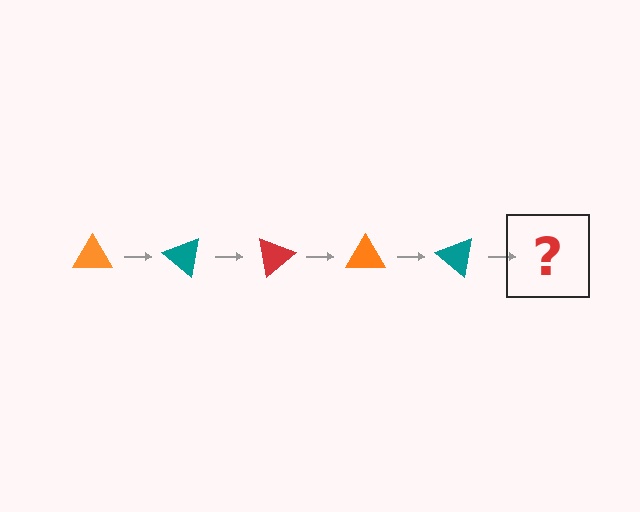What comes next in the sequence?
The next element should be a red triangle, rotated 200 degrees from the start.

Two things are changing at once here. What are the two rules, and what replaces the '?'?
The two rules are that it rotates 40 degrees each step and the color cycles through orange, teal, and red. The '?' should be a red triangle, rotated 200 degrees from the start.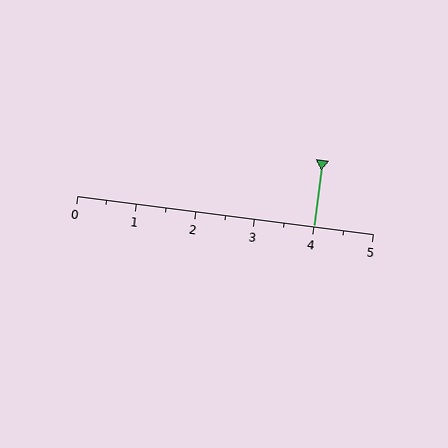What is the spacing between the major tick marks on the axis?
The major ticks are spaced 1 apart.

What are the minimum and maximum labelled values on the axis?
The axis runs from 0 to 5.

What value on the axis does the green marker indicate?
The marker indicates approximately 4.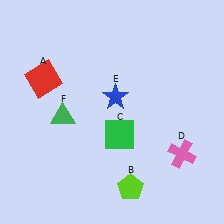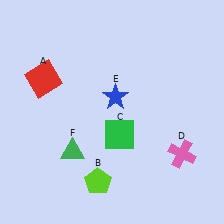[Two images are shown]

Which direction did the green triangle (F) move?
The green triangle (F) moved down.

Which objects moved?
The objects that moved are: the lime pentagon (B), the green triangle (F).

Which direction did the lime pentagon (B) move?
The lime pentagon (B) moved left.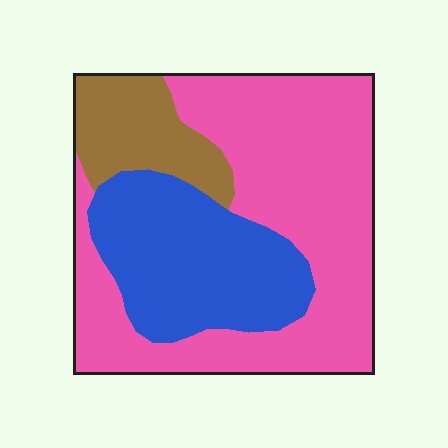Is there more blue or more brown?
Blue.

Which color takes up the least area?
Brown, at roughly 15%.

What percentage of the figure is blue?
Blue takes up between a sixth and a third of the figure.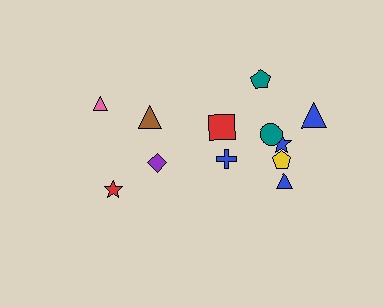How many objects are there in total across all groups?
There are 12 objects.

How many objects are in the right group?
There are 8 objects.